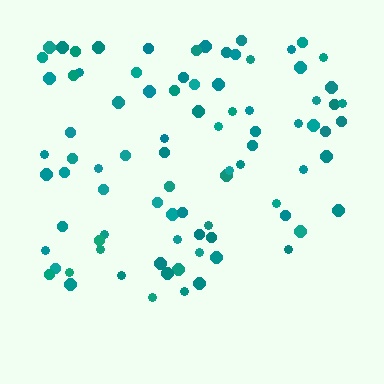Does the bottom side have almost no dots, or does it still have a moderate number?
Still a moderate number, just noticeably fewer than the top.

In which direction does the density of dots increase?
From bottom to top, with the top side densest.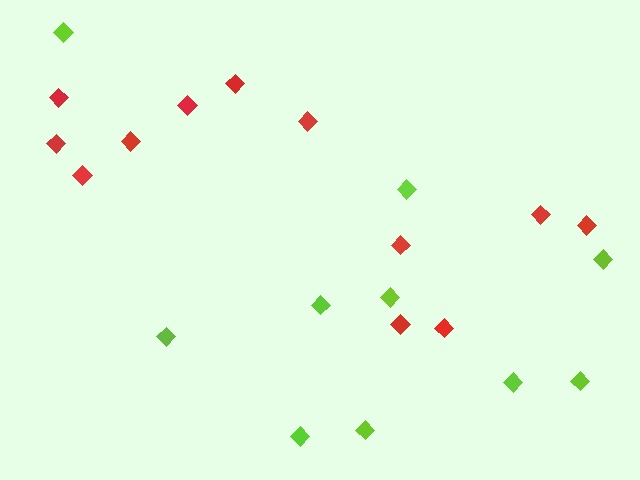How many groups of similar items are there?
There are 2 groups: one group of red diamonds (12) and one group of lime diamonds (10).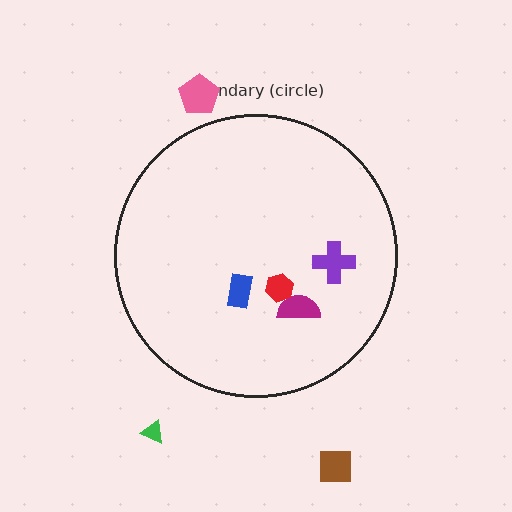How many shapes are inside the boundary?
4 inside, 3 outside.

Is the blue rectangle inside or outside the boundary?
Inside.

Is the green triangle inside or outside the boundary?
Outside.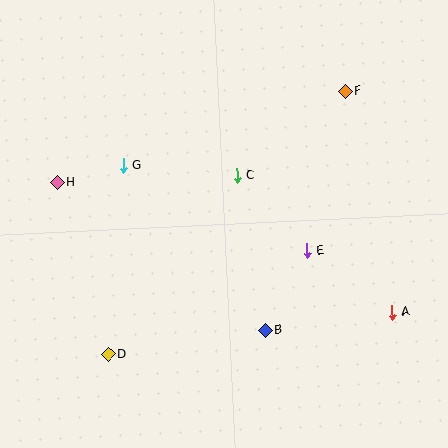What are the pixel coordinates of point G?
Point G is at (123, 165).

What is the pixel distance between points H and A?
The distance between H and A is 359 pixels.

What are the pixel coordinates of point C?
Point C is at (237, 176).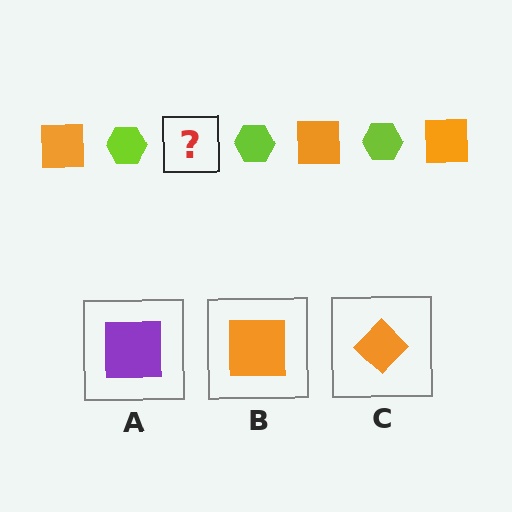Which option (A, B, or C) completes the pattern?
B.